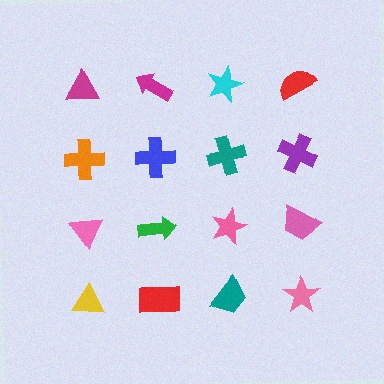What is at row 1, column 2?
A magenta arrow.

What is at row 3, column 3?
A pink star.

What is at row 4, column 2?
A red rectangle.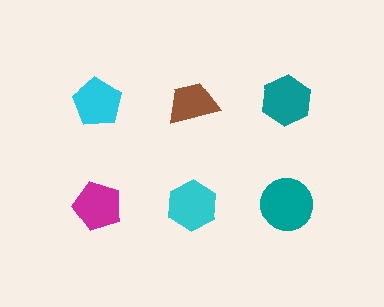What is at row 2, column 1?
A magenta pentagon.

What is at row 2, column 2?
A cyan hexagon.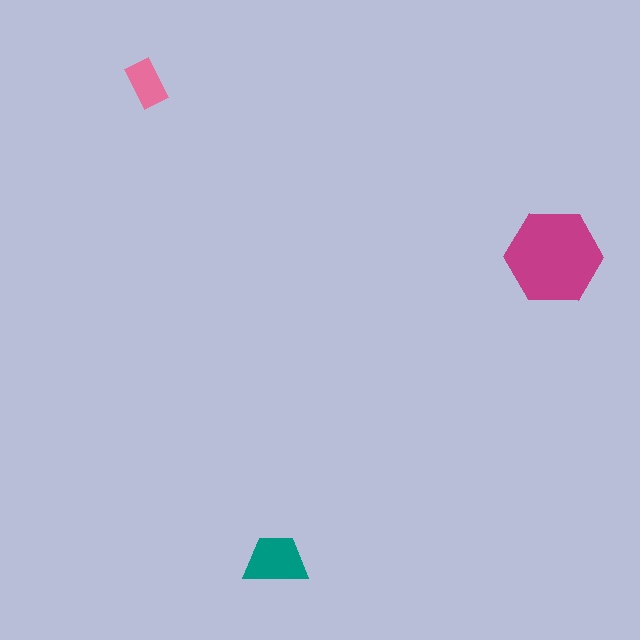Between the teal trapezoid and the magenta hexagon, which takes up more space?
The magenta hexagon.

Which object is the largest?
The magenta hexagon.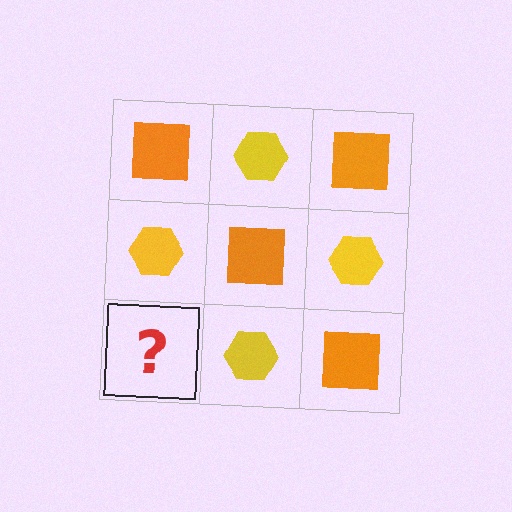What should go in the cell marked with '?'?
The missing cell should contain an orange square.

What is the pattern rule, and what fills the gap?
The rule is that it alternates orange square and yellow hexagon in a checkerboard pattern. The gap should be filled with an orange square.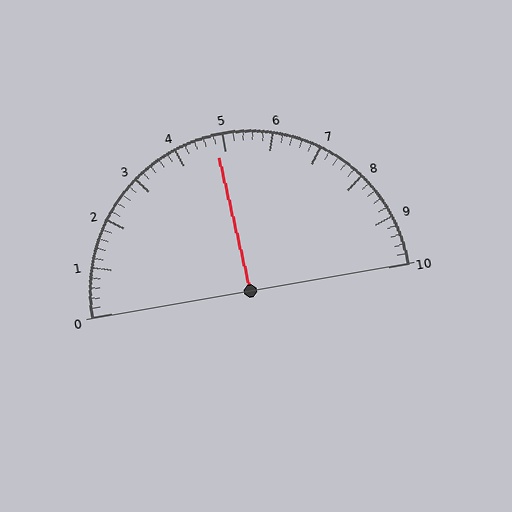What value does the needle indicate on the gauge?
The needle indicates approximately 4.8.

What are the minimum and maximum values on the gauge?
The gauge ranges from 0 to 10.